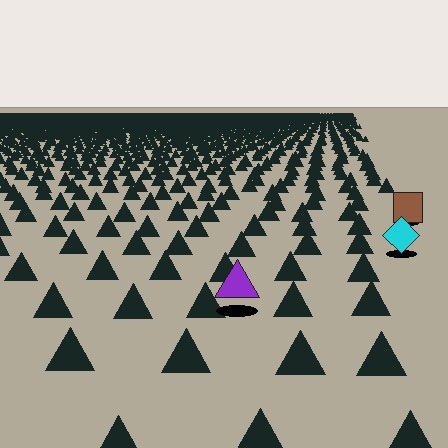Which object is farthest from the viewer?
The brown square is farthest from the viewer. It appears smaller and the ground texture around it is denser.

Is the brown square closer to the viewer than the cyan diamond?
No. The cyan diamond is closer — you can tell from the texture gradient: the ground texture is coarser near it.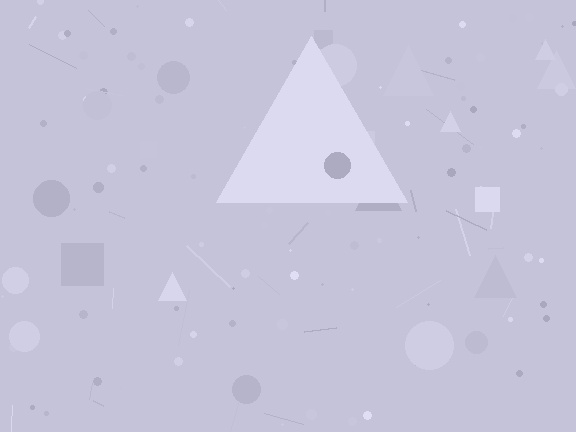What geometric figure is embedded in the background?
A triangle is embedded in the background.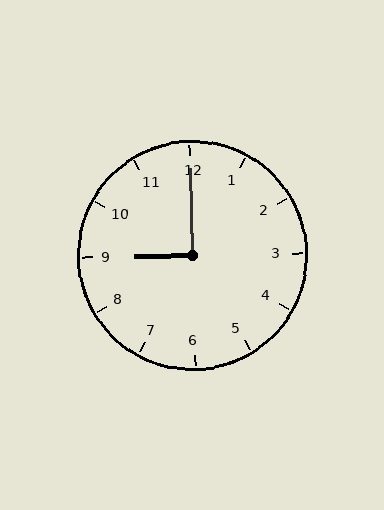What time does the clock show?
9:00.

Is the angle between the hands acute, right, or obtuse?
It is right.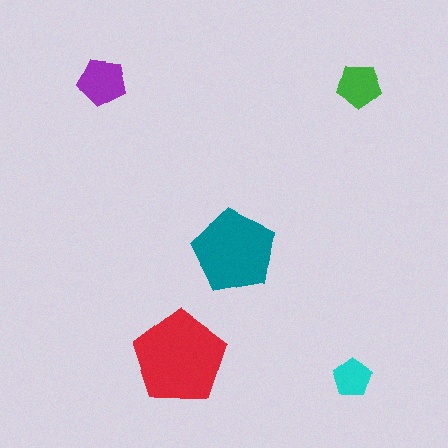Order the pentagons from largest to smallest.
the red one, the teal one, the purple one, the green one, the cyan one.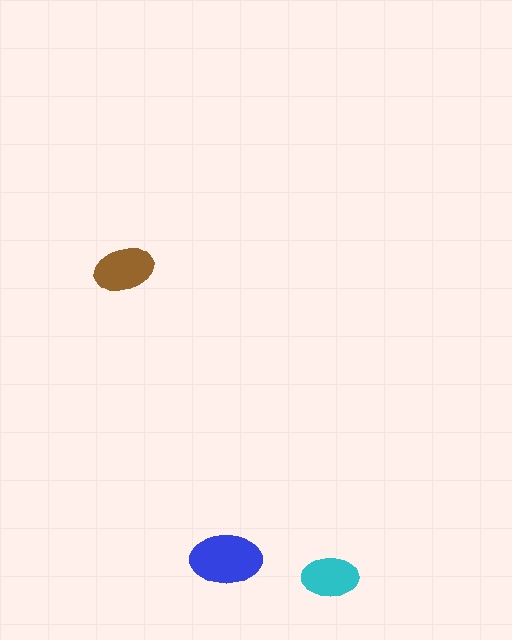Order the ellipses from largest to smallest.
the blue one, the brown one, the cyan one.